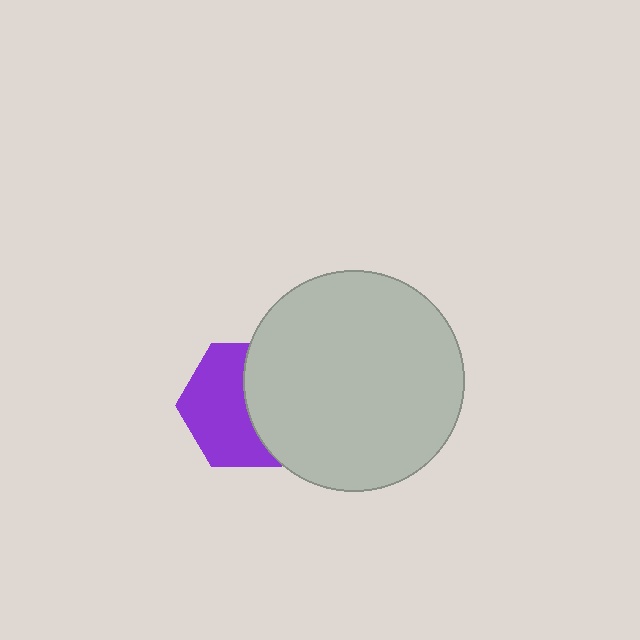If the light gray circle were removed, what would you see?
You would see the complete purple hexagon.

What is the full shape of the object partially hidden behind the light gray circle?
The partially hidden object is a purple hexagon.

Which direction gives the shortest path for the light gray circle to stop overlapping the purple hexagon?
Moving right gives the shortest separation.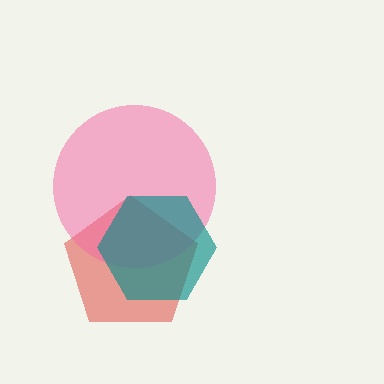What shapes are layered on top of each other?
The layered shapes are: a red pentagon, a pink circle, a teal hexagon.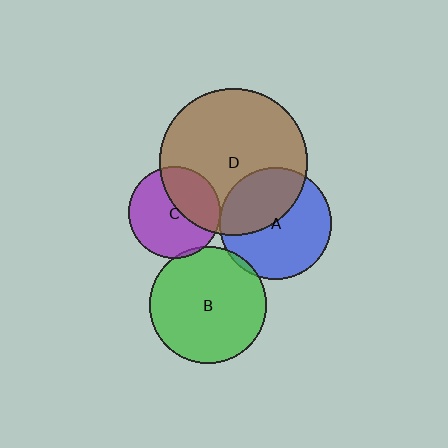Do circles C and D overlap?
Yes.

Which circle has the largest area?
Circle D (brown).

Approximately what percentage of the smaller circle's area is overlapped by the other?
Approximately 40%.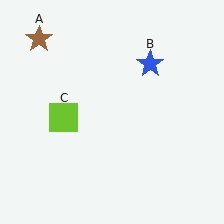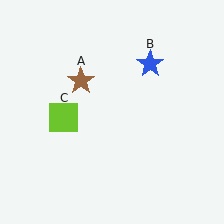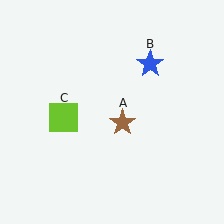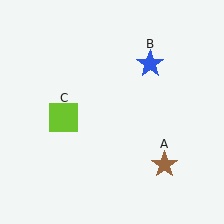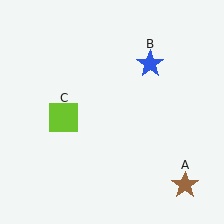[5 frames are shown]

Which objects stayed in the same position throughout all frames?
Blue star (object B) and lime square (object C) remained stationary.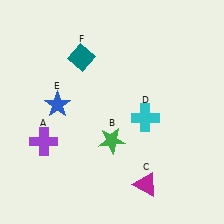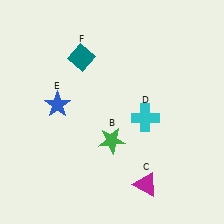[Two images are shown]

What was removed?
The purple cross (A) was removed in Image 2.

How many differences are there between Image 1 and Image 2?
There is 1 difference between the two images.